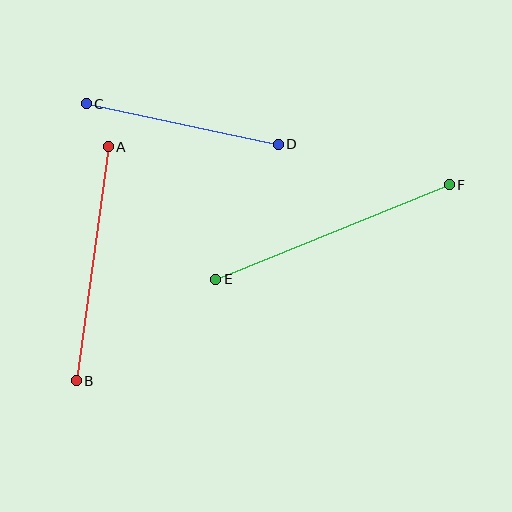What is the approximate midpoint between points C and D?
The midpoint is at approximately (182, 124) pixels.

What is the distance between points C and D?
The distance is approximately 196 pixels.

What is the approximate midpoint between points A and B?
The midpoint is at approximately (92, 264) pixels.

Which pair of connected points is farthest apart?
Points E and F are farthest apart.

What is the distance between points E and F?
The distance is approximately 252 pixels.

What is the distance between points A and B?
The distance is approximately 236 pixels.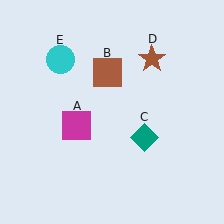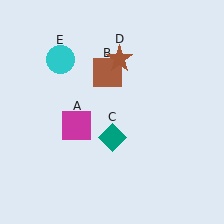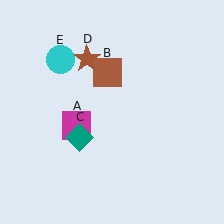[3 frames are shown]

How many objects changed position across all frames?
2 objects changed position: teal diamond (object C), brown star (object D).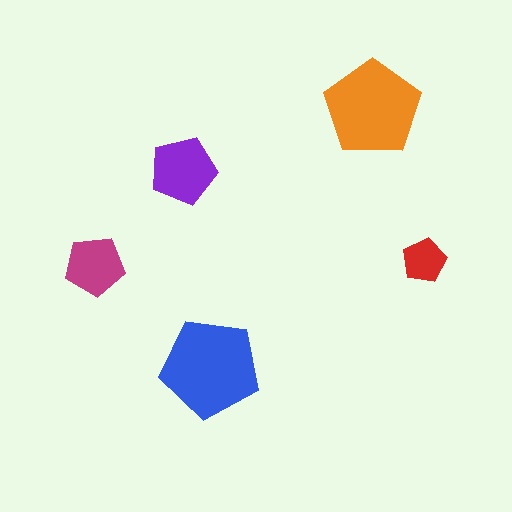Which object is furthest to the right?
The red pentagon is rightmost.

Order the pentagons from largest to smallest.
the blue one, the orange one, the purple one, the magenta one, the red one.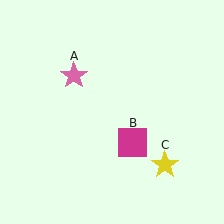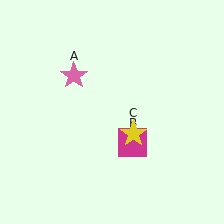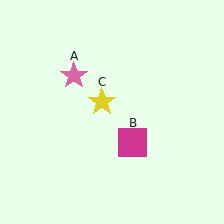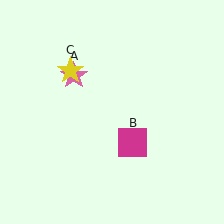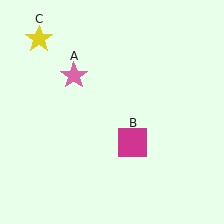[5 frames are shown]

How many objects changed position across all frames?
1 object changed position: yellow star (object C).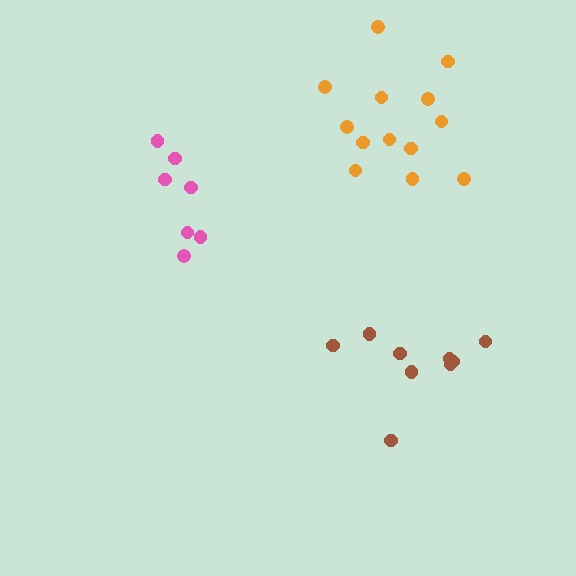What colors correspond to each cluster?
The clusters are colored: brown, pink, orange.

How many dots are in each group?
Group 1: 9 dots, Group 2: 7 dots, Group 3: 13 dots (29 total).